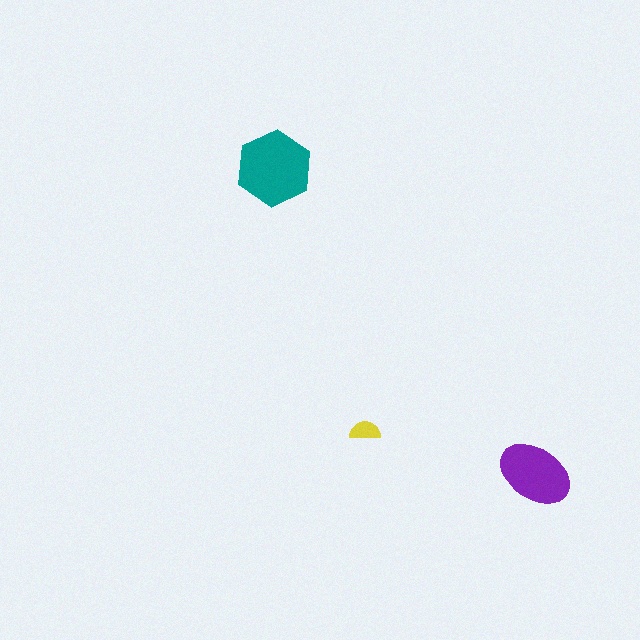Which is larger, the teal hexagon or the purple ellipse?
The teal hexagon.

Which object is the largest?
The teal hexagon.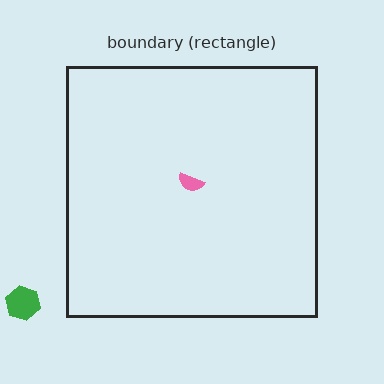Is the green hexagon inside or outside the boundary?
Outside.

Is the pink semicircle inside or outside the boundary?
Inside.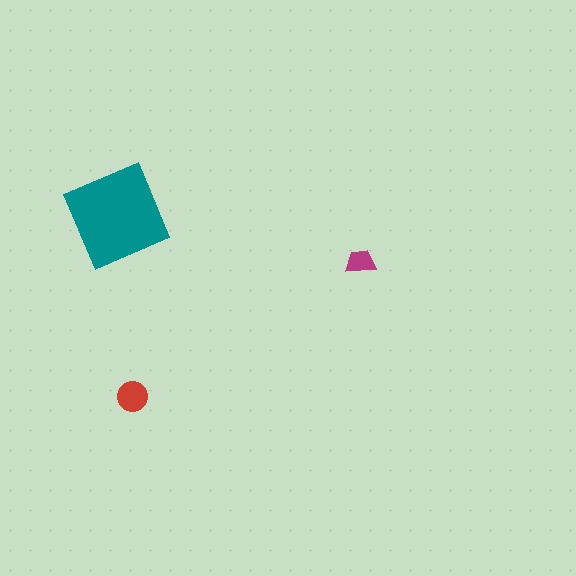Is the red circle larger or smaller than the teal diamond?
Smaller.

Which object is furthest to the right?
The magenta trapezoid is rightmost.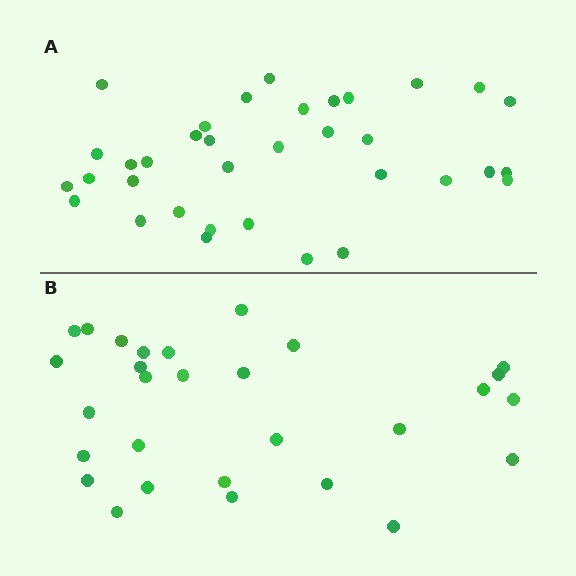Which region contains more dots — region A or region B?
Region A (the top region) has more dots.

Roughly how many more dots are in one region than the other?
Region A has about 6 more dots than region B.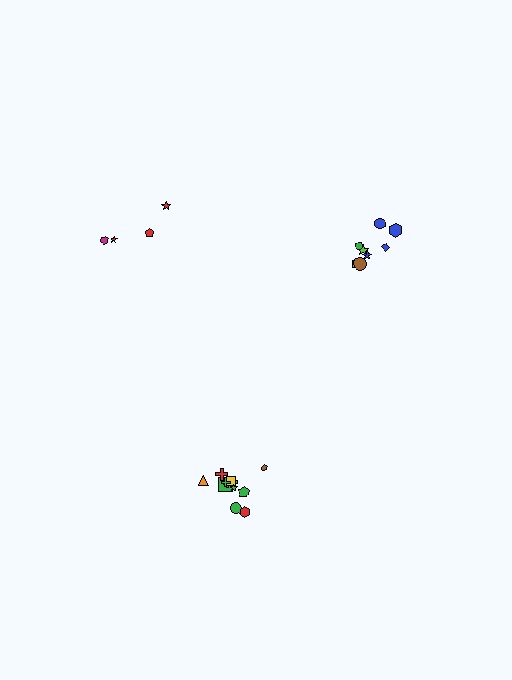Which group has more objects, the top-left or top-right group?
The top-right group.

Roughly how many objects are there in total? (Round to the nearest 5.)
Roughly 25 objects in total.